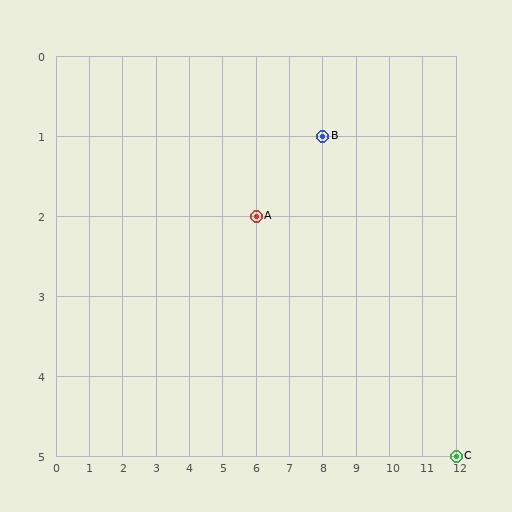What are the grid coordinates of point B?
Point B is at grid coordinates (8, 1).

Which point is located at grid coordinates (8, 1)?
Point B is at (8, 1).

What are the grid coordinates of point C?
Point C is at grid coordinates (12, 5).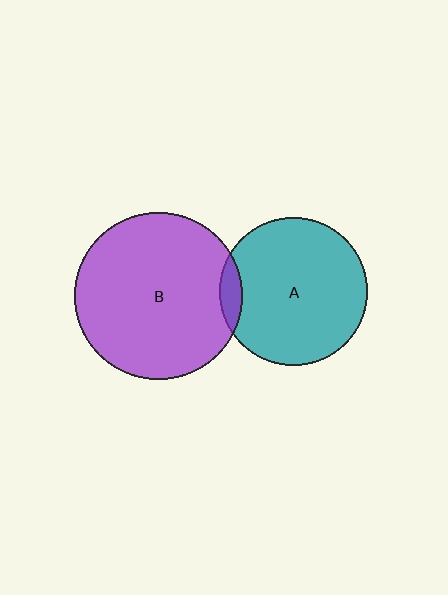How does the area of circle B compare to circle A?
Approximately 1.3 times.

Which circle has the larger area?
Circle B (purple).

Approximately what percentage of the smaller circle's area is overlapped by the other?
Approximately 5%.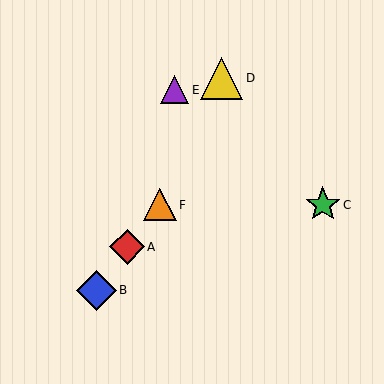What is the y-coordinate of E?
Object E is at y≈90.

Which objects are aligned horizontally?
Objects C, F are aligned horizontally.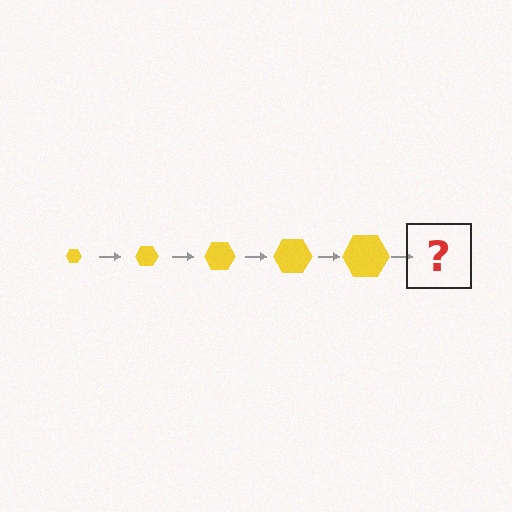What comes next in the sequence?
The next element should be a yellow hexagon, larger than the previous one.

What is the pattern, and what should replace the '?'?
The pattern is that the hexagon gets progressively larger each step. The '?' should be a yellow hexagon, larger than the previous one.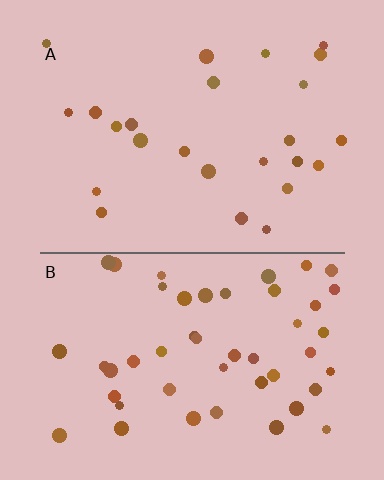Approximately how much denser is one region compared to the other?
Approximately 1.9× — region B over region A.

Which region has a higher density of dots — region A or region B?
B (the bottom).